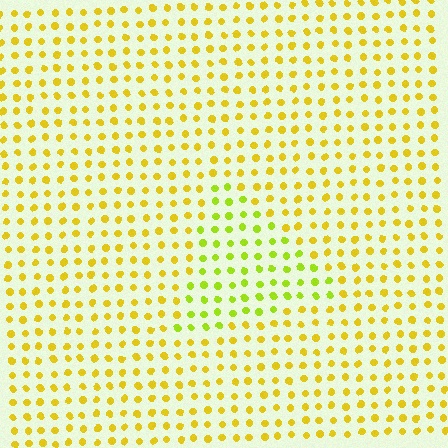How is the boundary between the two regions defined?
The boundary is defined purely by a slight shift in hue (about 30 degrees). Spacing, size, and orientation are identical on both sides.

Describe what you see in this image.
The image is filled with small yellow elements in a uniform arrangement. A triangle-shaped region is visible where the elements are tinted to a slightly different hue, forming a subtle color boundary.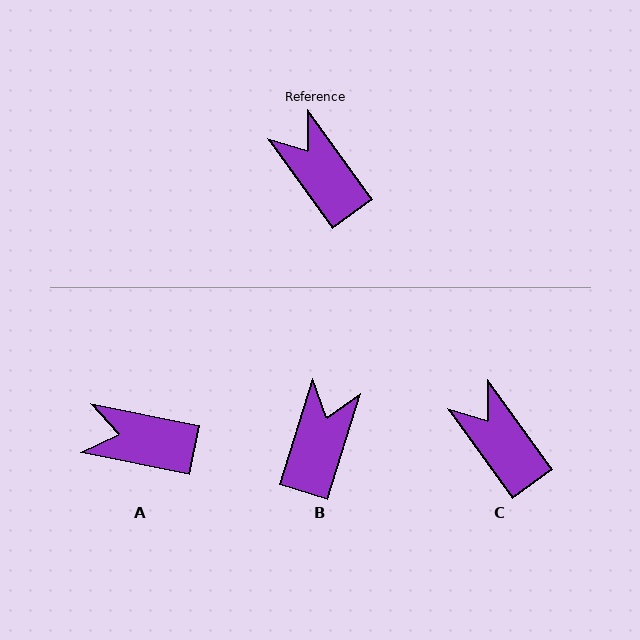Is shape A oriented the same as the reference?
No, it is off by about 43 degrees.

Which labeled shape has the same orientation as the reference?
C.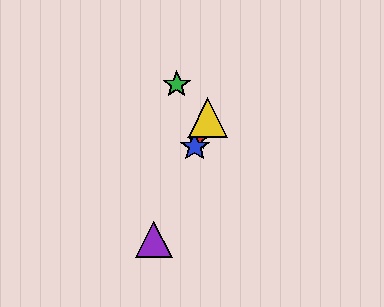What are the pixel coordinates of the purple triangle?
The purple triangle is at (154, 240).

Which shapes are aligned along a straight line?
The red star, the blue star, the yellow triangle, the purple triangle are aligned along a straight line.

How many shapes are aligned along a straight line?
4 shapes (the red star, the blue star, the yellow triangle, the purple triangle) are aligned along a straight line.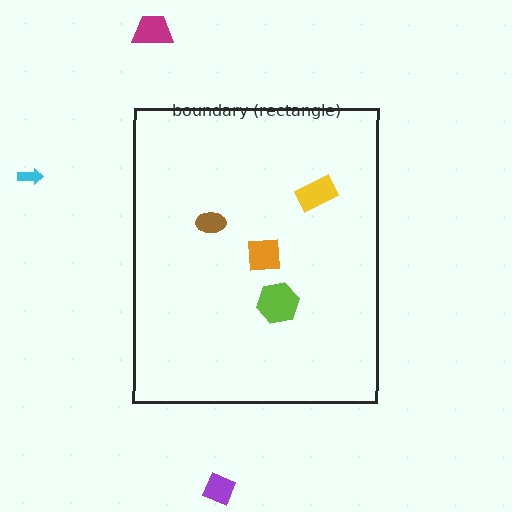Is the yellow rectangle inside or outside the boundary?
Inside.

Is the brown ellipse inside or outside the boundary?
Inside.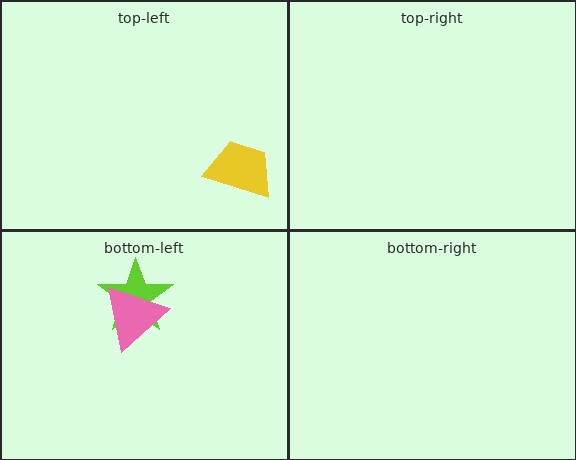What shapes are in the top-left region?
The yellow trapezoid.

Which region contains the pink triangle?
The bottom-left region.